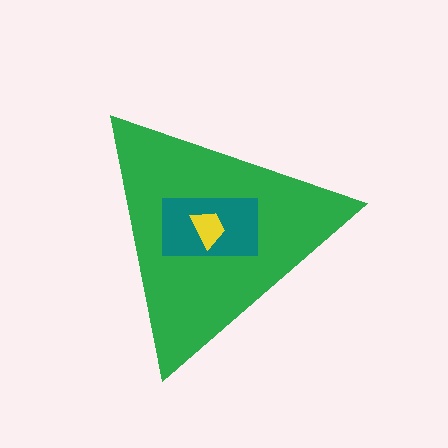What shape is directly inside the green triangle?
The teal rectangle.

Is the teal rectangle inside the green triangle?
Yes.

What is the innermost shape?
The yellow trapezoid.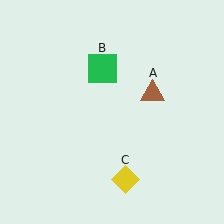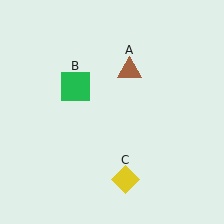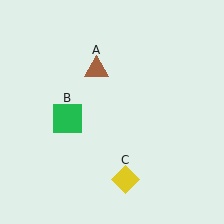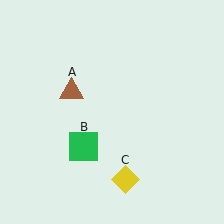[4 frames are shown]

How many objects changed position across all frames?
2 objects changed position: brown triangle (object A), green square (object B).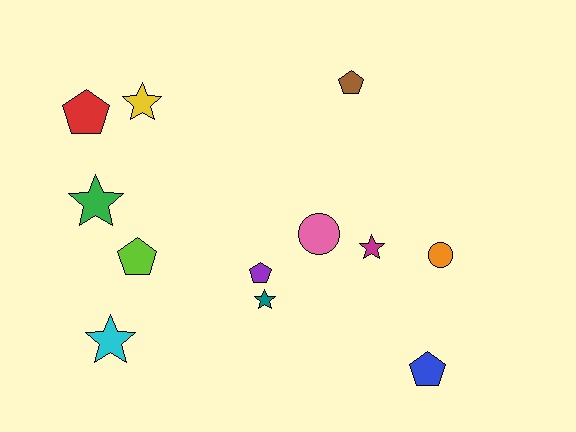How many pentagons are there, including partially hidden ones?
There are 5 pentagons.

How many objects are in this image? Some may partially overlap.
There are 12 objects.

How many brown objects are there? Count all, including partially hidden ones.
There is 1 brown object.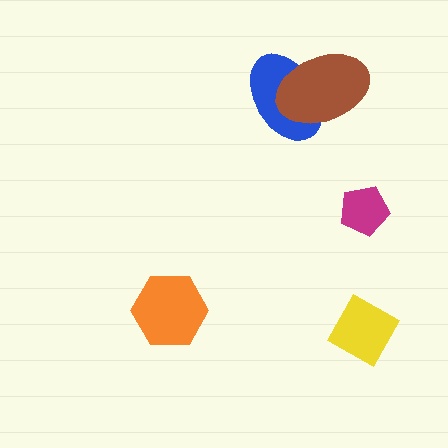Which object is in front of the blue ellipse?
The brown ellipse is in front of the blue ellipse.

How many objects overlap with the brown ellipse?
1 object overlaps with the brown ellipse.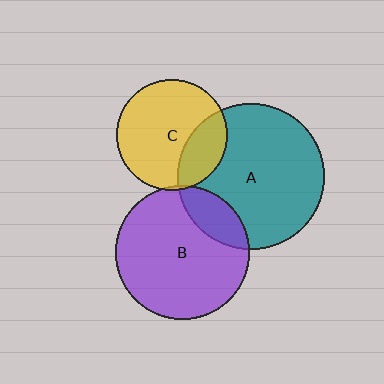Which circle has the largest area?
Circle A (teal).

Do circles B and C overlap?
Yes.